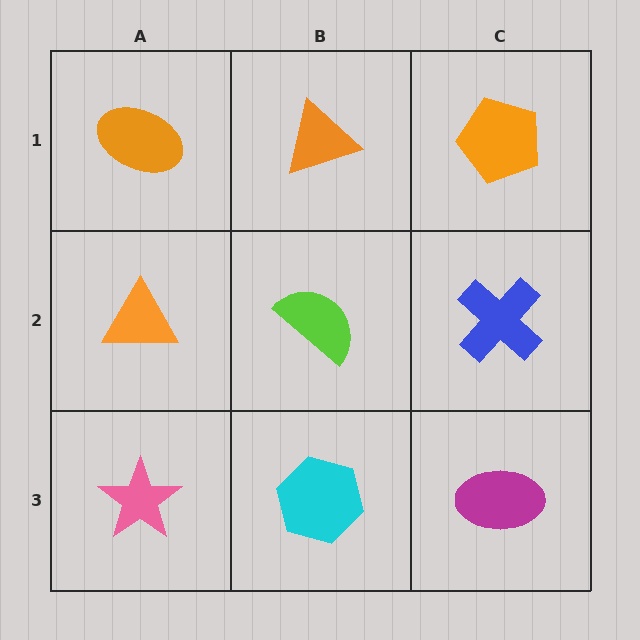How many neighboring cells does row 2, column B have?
4.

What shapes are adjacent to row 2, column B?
An orange triangle (row 1, column B), a cyan hexagon (row 3, column B), an orange triangle (row 2, column A), a blue cross (row 2, column C).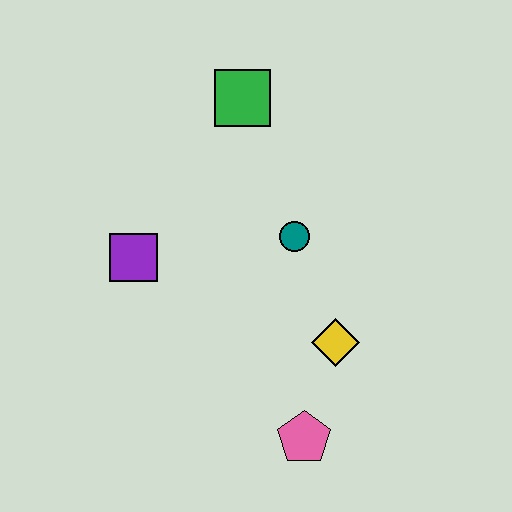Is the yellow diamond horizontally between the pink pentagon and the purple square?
No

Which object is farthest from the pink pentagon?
The green square is farthest from the pink pentagon.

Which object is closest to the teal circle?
The yellow diamond is closest to the teal circle.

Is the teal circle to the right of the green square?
Yes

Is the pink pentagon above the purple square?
No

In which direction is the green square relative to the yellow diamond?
The green square is above the yellow diamond.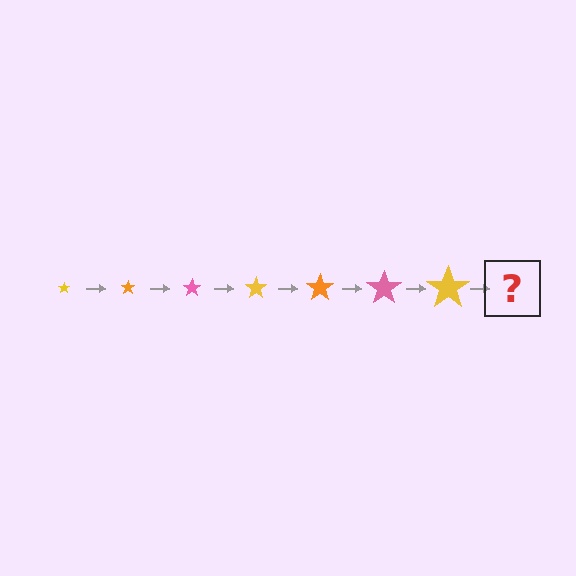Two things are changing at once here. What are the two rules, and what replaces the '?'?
The two rules are that the star grows larger each step and the color cycles through yellow, orange, and pink. The '?' should be an orange star, larger than the previous one.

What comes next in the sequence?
The next element should be an orange star, larger than the previous one.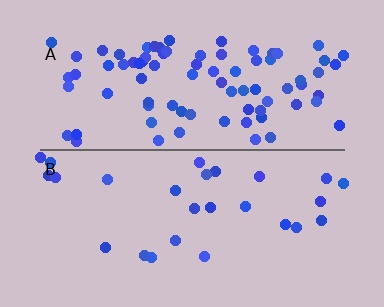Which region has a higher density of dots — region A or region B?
A (the top).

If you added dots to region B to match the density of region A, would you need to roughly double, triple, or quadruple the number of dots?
Approximately triple.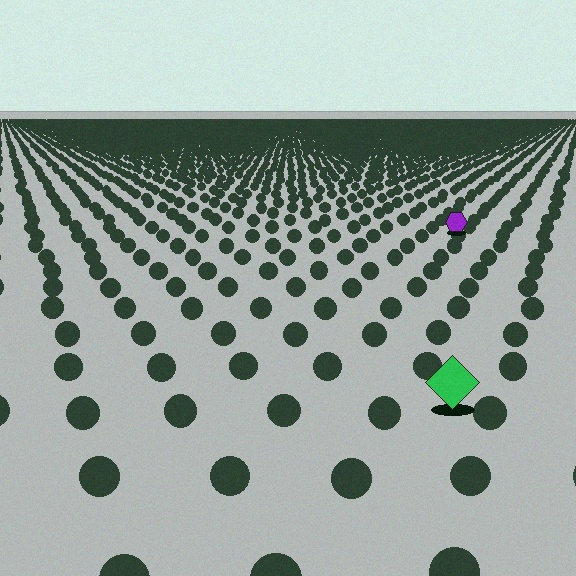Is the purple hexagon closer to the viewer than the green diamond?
No. The green diamond is closer — you can tell from the texture gradient: the ground texture is coarser near it.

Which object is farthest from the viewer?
The purple hexagon is farthest from the viewer. It appears smaller and the ground texture around it is denser.